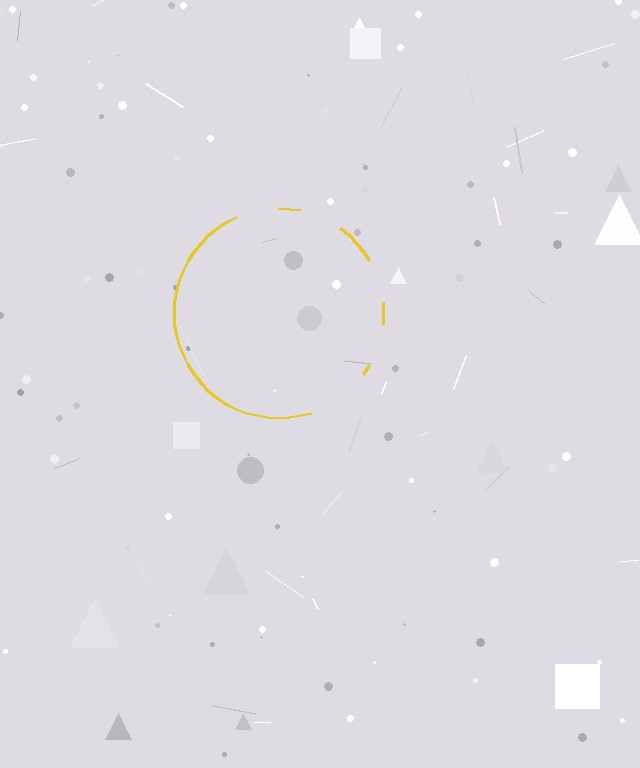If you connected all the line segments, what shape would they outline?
They would outline a circle.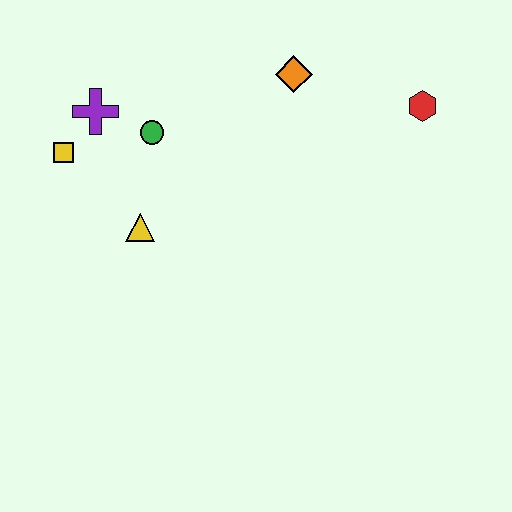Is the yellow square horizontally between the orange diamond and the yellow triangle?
No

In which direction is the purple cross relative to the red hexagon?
The purple cross is to the left of the red hexagon.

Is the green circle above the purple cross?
No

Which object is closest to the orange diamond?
The red hexagon is closest to the orange diamond.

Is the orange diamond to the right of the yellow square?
Yes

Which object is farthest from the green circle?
The red hexagon is farthest from the green circle.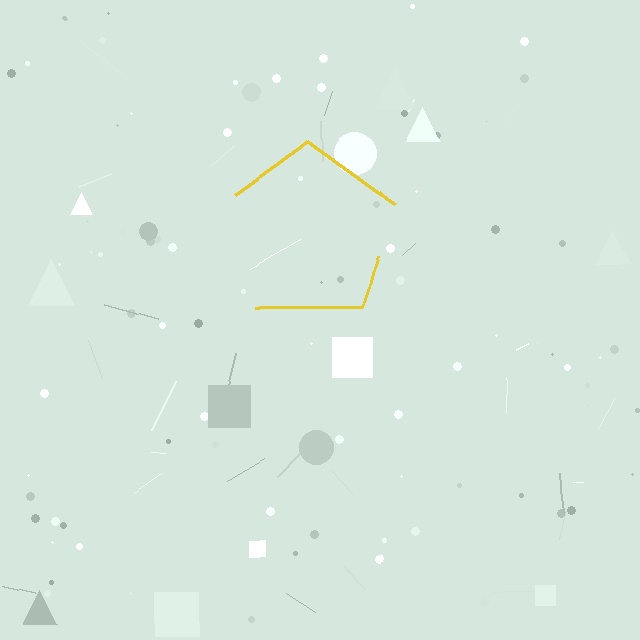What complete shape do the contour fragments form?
The contour fragments form a pentagon.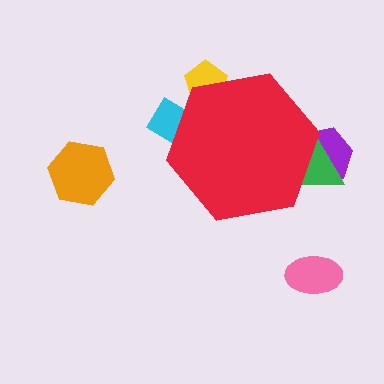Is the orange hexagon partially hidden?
No, the orange hexagon is fully visible.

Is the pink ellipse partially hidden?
No, the pink ellipse is fully visible.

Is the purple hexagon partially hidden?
Yes, the purple hexagon is partially hidden behind the red hexagon.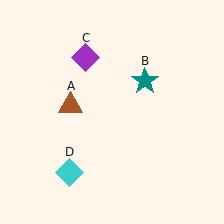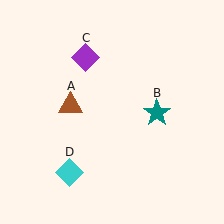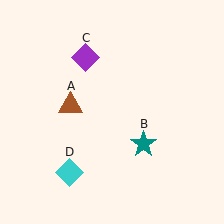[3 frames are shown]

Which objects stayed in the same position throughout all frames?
Brown triangle (object A) and purple diamond (object C) and cyan diamond (object D) remained stationary.